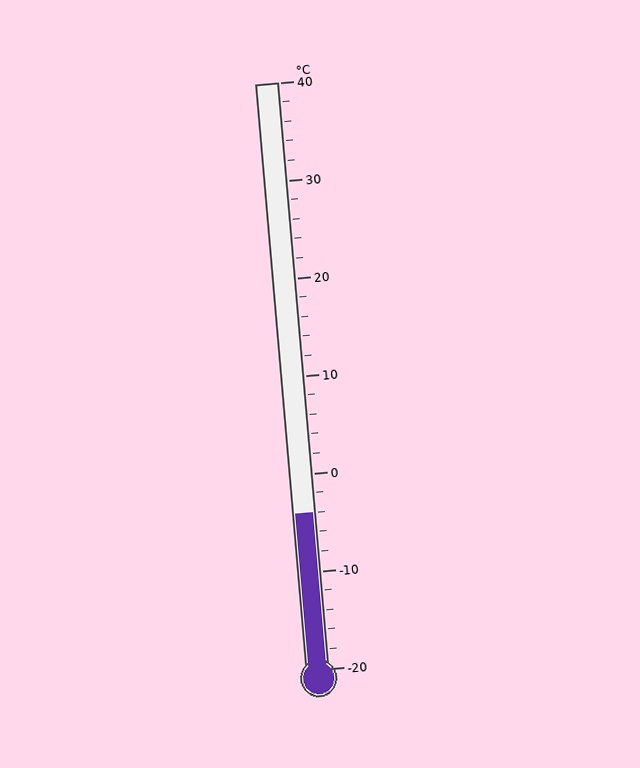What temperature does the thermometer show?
The thermometer shows approximately -4°C.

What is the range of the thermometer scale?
The thermometer scale ranges from -20°C to 40°C.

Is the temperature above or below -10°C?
The temperature is above -10°C.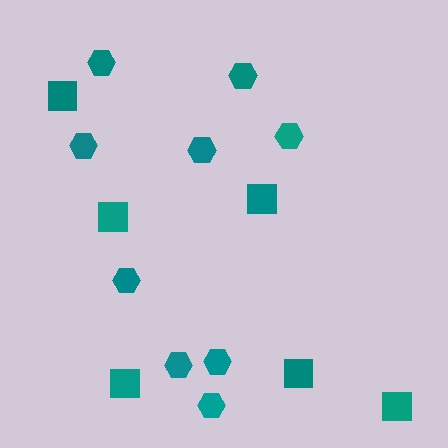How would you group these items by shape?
There are 2 groups: one group of hexagons (9) and one group of squares (6).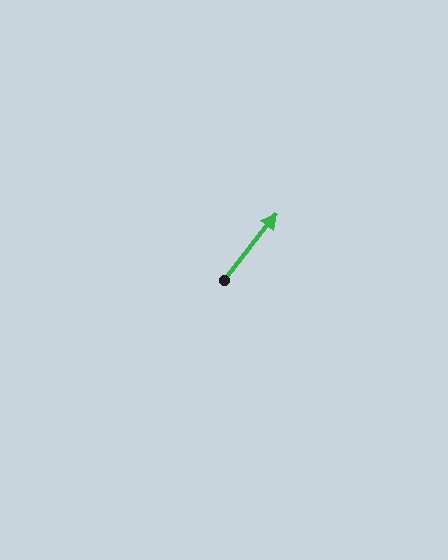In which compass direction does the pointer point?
Northeast.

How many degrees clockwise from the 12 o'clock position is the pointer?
Approximately 38 degrees.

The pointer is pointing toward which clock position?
Roughly 1 o'clock.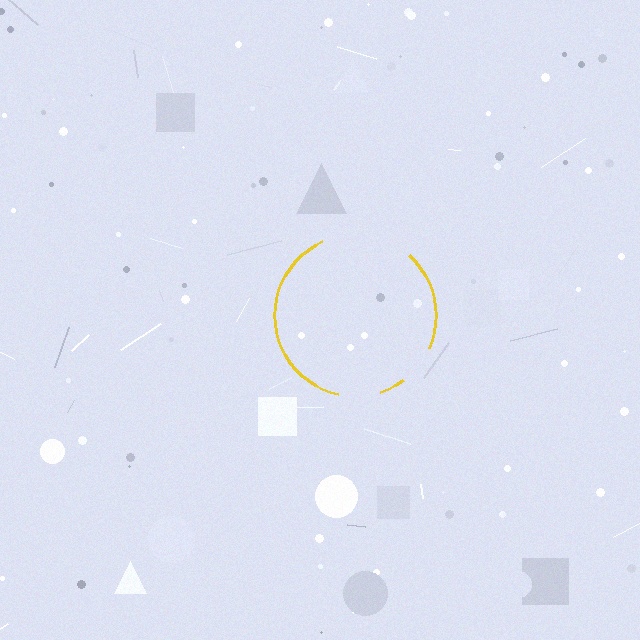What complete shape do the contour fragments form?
The contour fragments form a circle.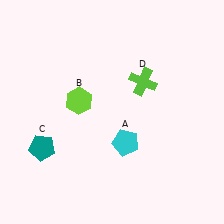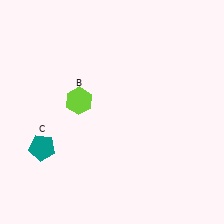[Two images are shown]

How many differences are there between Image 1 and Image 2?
There are 2 differences between the two images.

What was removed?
The cyan pentagon (A), the lime cross (D) were removed in Image 2.